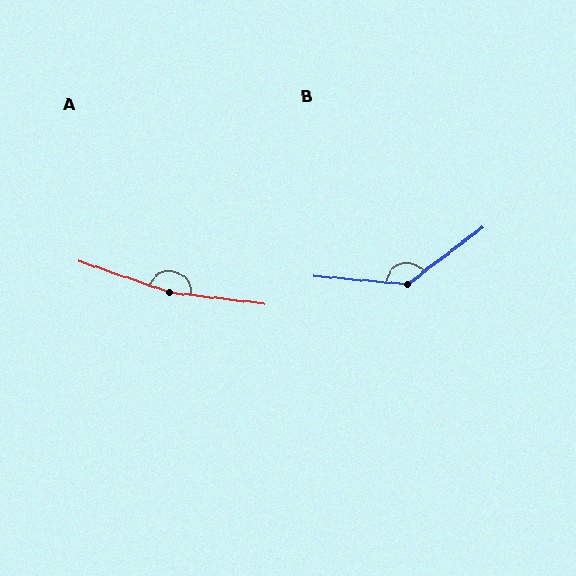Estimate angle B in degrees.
Approximately 138 degrees.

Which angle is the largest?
A, at approximately 168 degrees.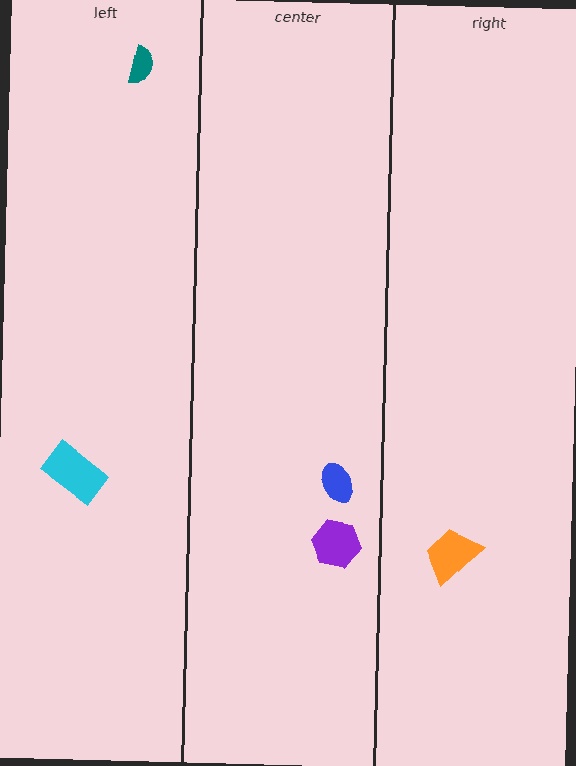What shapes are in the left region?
The cyan rectangle, the teal semicircle.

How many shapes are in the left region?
2.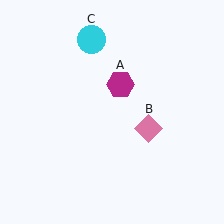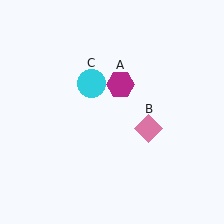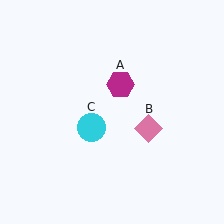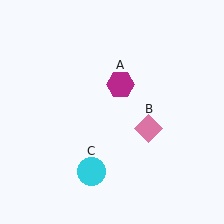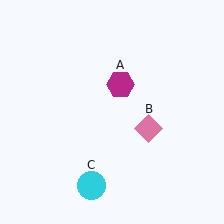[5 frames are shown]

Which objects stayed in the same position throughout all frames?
Magenta hexagon (object A) and pink diamond (object B) remained stationary.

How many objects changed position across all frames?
1 object changed position: cyan circle (object C).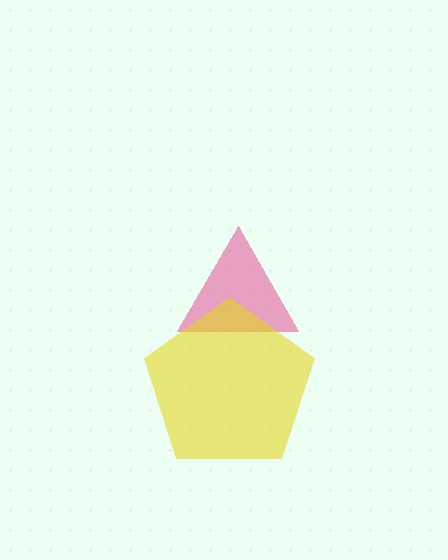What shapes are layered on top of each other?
The layered shapes are: a pink triangle, a yellow pentagon.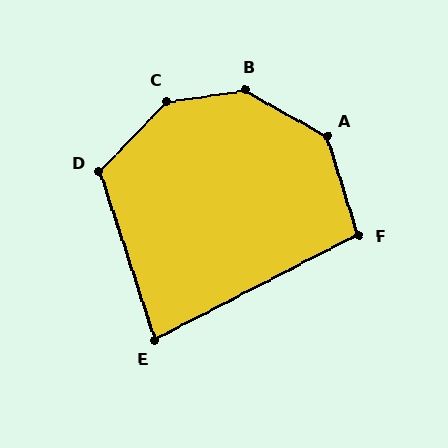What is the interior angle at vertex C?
Approximately 142 degrees (obtuse).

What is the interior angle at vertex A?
Approximately 137 degrees (obtuse).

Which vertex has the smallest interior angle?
E, at approximately 81 degrees.